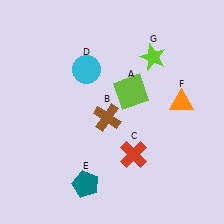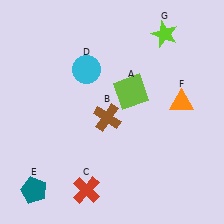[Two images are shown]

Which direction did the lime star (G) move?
The lime star (G) moved up.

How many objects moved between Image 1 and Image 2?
3 objects moved between the two images.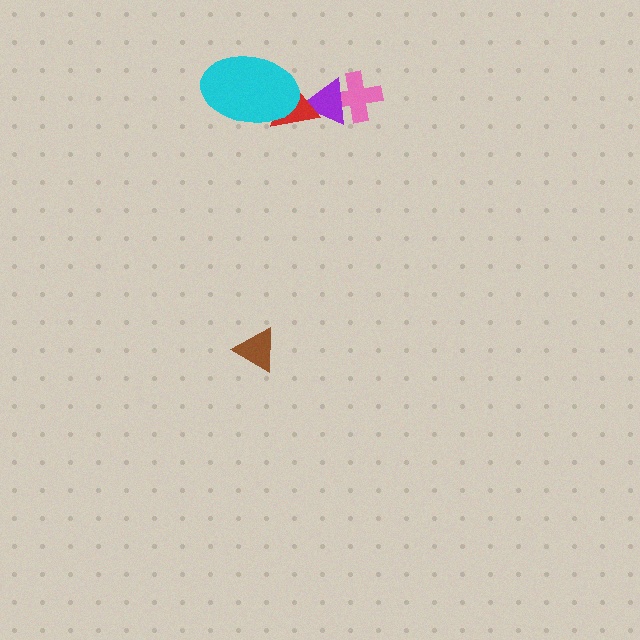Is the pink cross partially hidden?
Yes, it is partially covered by another shape.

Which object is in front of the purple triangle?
The red triangle is in front of the purple triangle.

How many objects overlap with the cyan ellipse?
1 object overlaps with the cyan ellipse.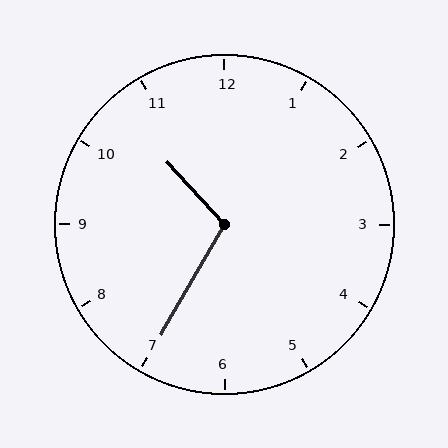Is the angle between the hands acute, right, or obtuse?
It is obtuse.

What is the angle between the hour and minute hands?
Approximately 108 degrees.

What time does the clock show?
10:35.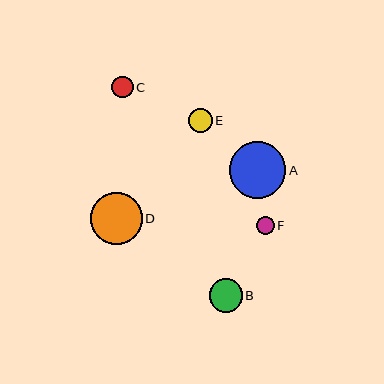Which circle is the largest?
Circle A is the largest with a size of approximately 56 pixels.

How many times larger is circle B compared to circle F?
Circle B is approximately 1.9 times the size of circle F.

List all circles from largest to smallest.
From largest to smallest: A, D, B, E, C, F.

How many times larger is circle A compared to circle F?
Circle A is approximately 3.2 times the size of circle F.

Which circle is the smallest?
Circle F is the smallest with a size of approximately 17 pixels.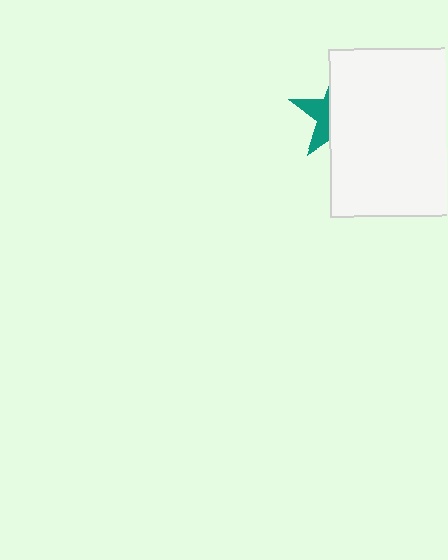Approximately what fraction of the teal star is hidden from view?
Roughly 64% of the teal star is hidden behind the white rectangle.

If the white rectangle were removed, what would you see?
You would see the complete teal star.